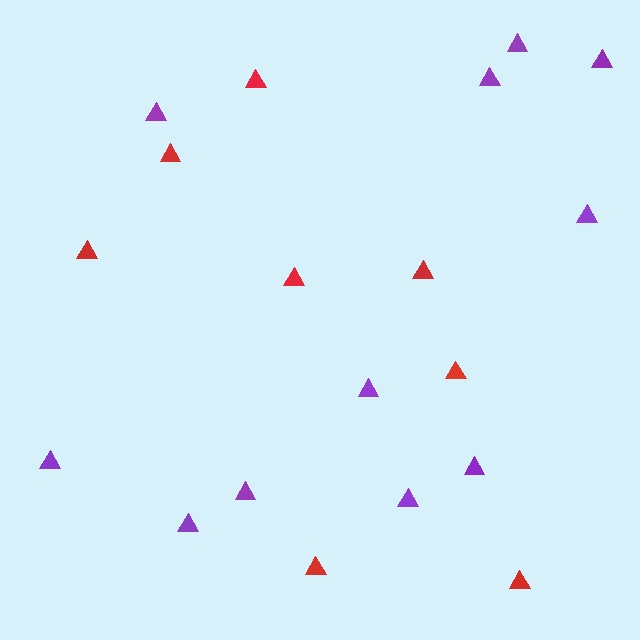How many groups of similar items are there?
There are 2 groups: one group of red triangles (8) and one group of purple triangles (11).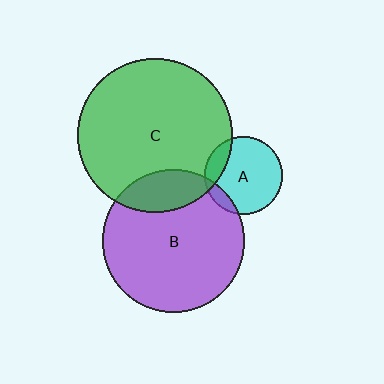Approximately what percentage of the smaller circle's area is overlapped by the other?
Approximately 15%.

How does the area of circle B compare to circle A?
Approximately 3.3 times.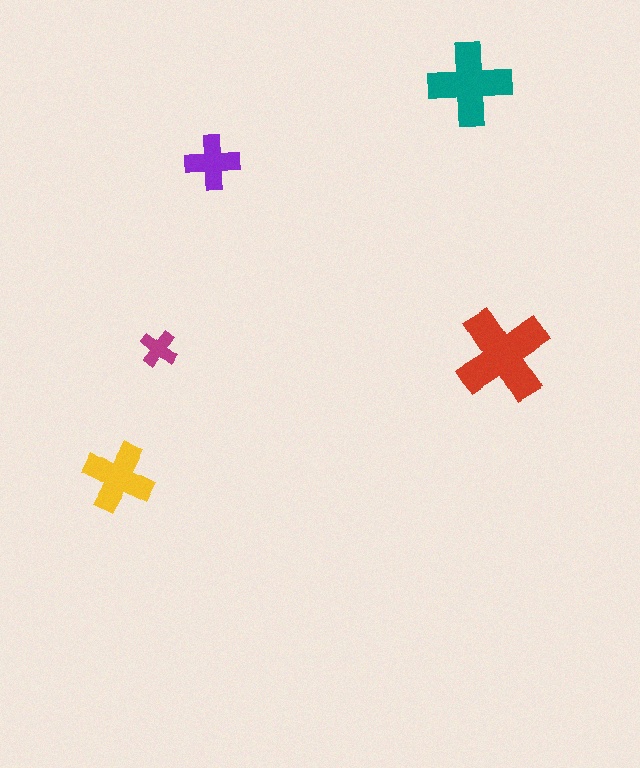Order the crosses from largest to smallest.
the red one, the teal one, the yellow one, the purple one, the magenta one.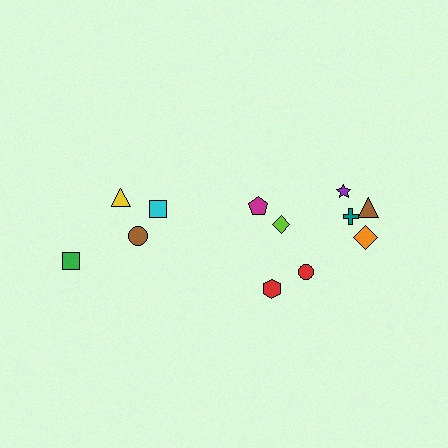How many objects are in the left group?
There are 4 objects.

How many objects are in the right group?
There are 8 objects.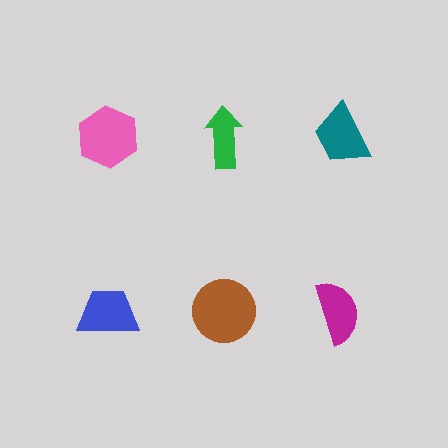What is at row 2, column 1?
A blue trapezoid.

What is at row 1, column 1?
A pink hexagon.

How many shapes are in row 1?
3 shapes.